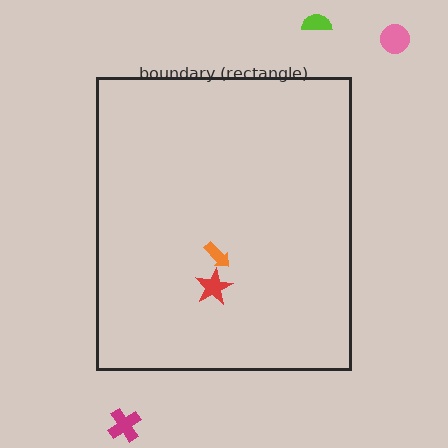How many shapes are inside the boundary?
2 inside, 3 outside.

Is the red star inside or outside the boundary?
Inside.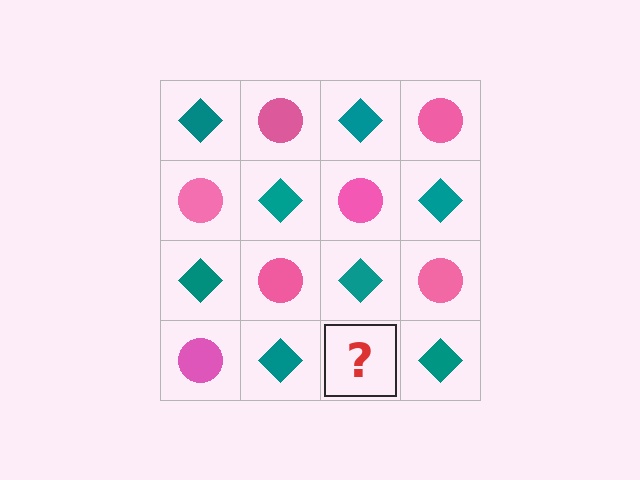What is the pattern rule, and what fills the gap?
The rule is that it alternates teal diamond and pink circle in a checkerboard pattern. The gap should be filled with a pink circle.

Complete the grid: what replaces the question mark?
The question mark should be replaced with a pink circle.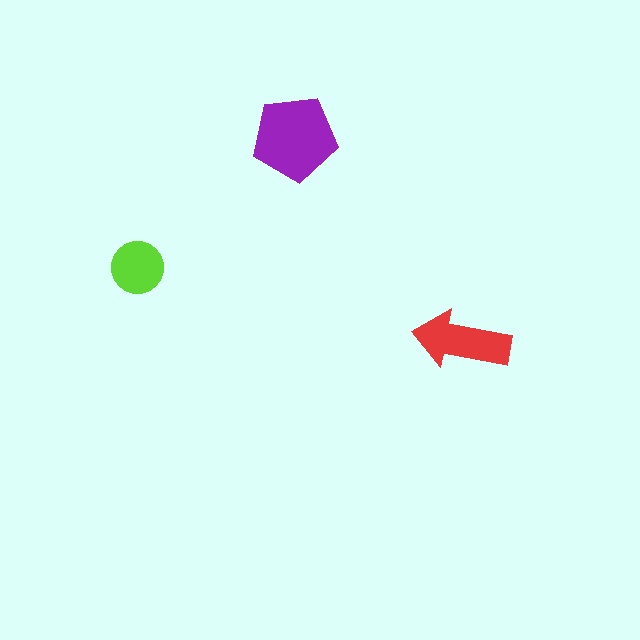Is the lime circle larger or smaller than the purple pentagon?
Smaller.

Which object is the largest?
The purple pentagon.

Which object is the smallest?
The lime circle.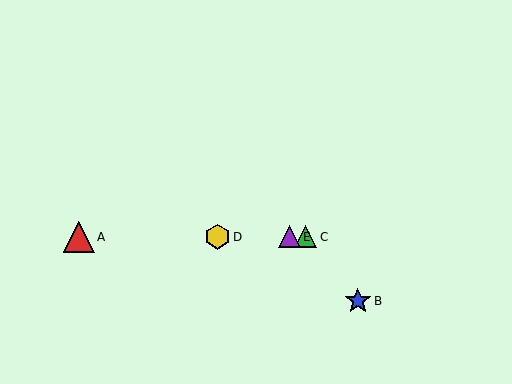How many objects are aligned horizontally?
4 objects (A, C, D, E) are aligned horizontally.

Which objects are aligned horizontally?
Objects A, C, D, E are aligned horizontally.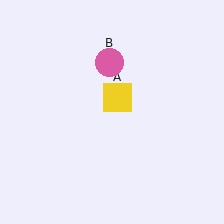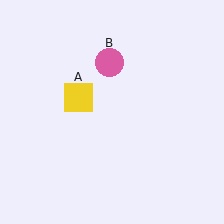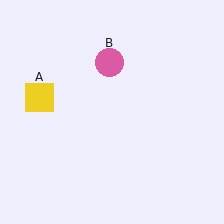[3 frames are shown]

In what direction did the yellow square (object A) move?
The yellow square (object A) moved left.